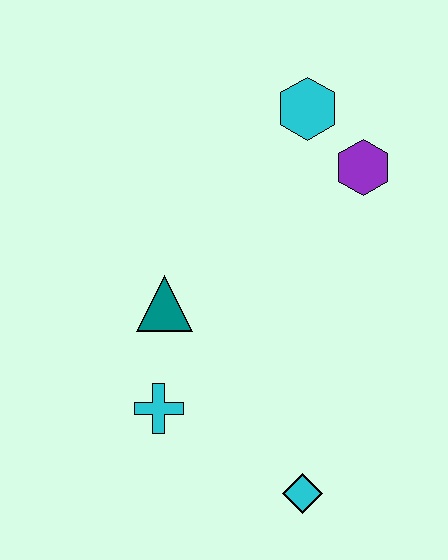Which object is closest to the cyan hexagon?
The purple hexagon is closest to the cyan hexagon.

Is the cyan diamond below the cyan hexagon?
Yes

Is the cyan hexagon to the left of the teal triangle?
No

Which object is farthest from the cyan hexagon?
The cyan diamond is farthest from the cyan hexagon.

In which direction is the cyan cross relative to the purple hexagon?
The cyan cross is below the purple hexagon.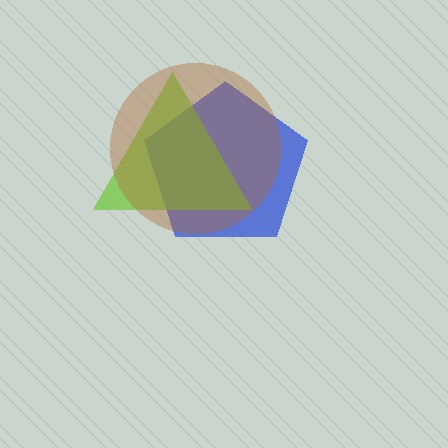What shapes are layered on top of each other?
The layered shapes are: a blue pentagon, a lime triangle, a brown circle.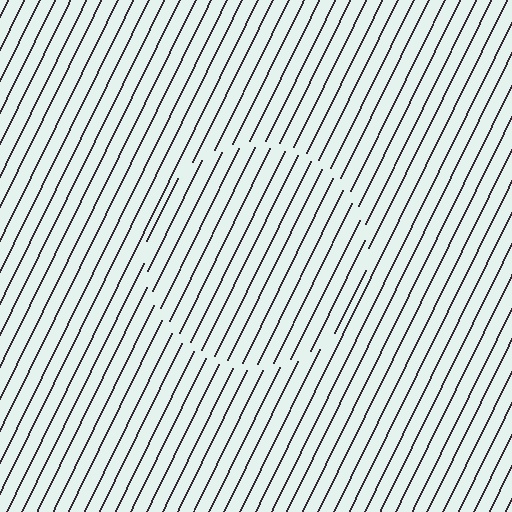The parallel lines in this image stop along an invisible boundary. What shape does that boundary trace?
An illusory circle. The interior of the shape contains the same grating, shifted by half a period — the contour is defined by the phase discontinuity where line-ends from the inner and outer gratings abut.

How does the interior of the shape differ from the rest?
The interior of the shape contains the same grating, shifted by half a period — the contour is defined by the phase discontinuity where line-ends from the inner and outer gratings abut.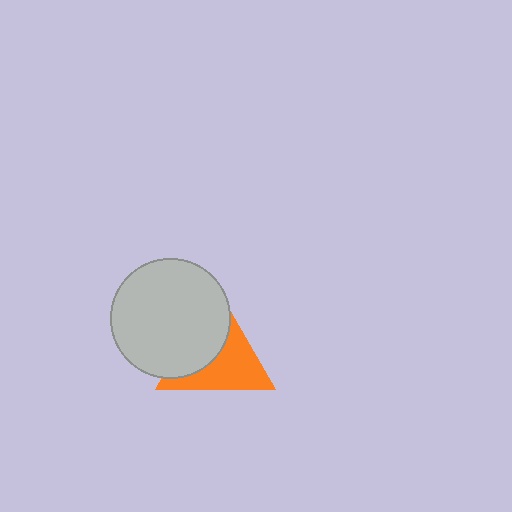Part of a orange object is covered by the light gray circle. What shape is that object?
It is a triangle.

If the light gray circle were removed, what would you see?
You would see the complete orange triangle.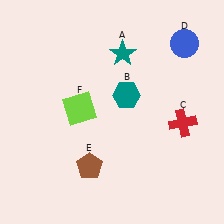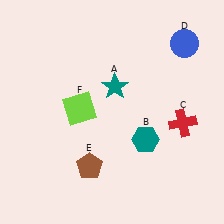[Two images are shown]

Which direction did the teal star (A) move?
The teal star (A) moved down.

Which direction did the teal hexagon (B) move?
The teal hexagon (B) moved down.